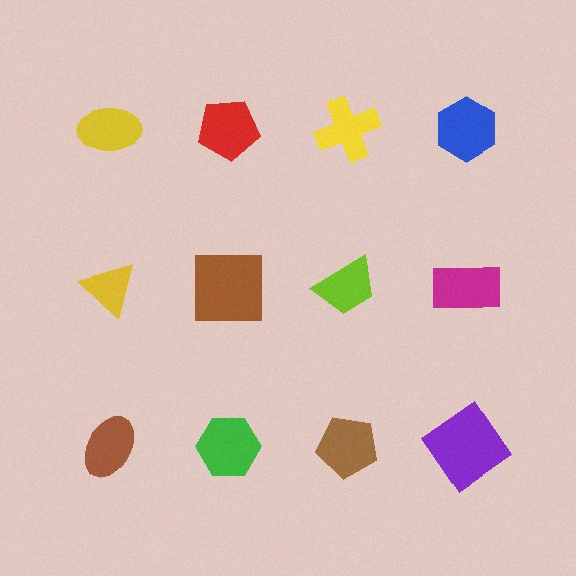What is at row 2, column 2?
A brown square.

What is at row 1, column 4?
A blue hexagon.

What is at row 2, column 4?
A magenta rectangle.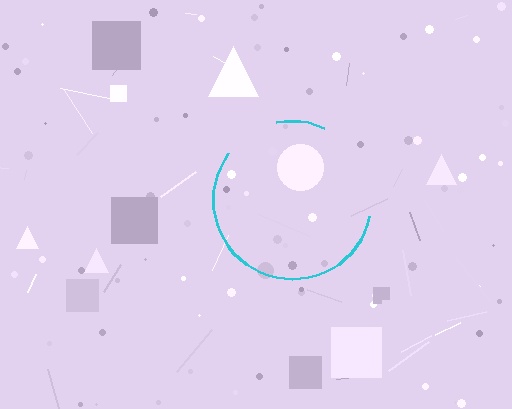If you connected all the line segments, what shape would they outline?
They would outline a circle.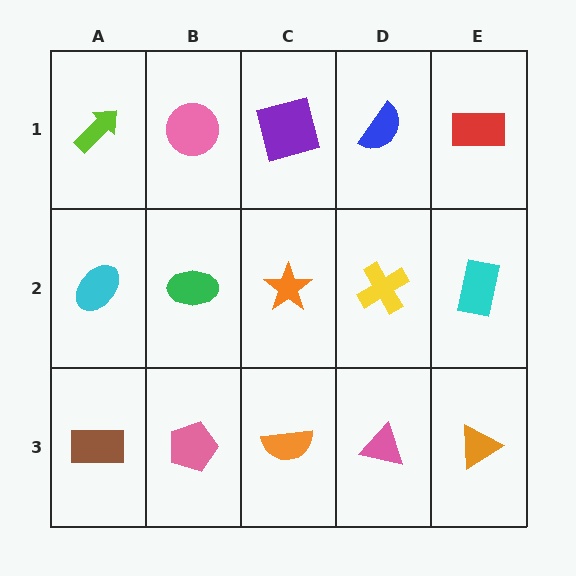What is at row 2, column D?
A yellow cross.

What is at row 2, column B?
A green ellipse.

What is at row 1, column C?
A purple square.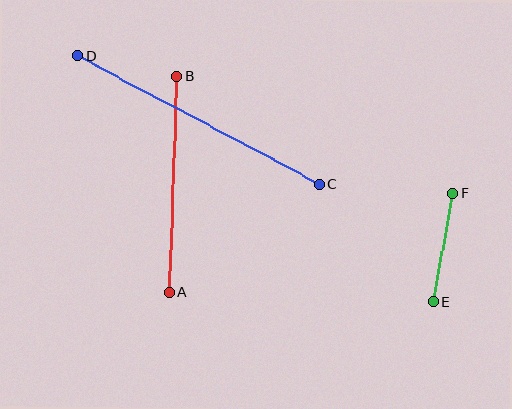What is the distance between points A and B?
The distance is approximately 216 pixels.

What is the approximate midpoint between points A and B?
The midpoint is at approximately (173, 184) pixels.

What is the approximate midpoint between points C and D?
The midpoint is at approximately (198, 120) pixels.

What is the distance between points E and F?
The distance is approximately 110 pixels.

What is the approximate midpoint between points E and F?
The midpoint is at approximately (443, 248) pixels.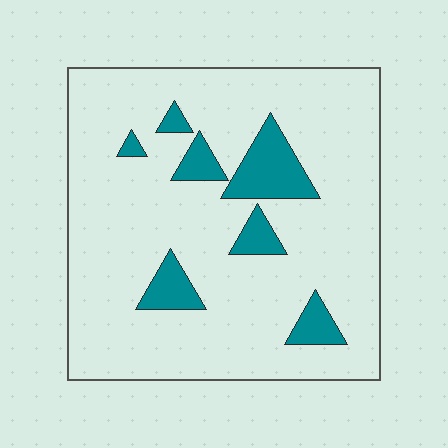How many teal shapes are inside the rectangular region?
7.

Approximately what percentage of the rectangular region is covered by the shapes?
Approximately 15%.